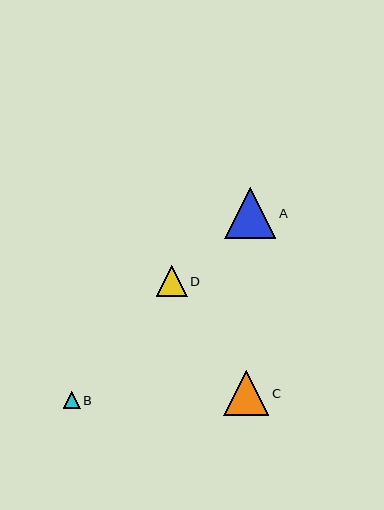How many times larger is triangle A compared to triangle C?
Triangle A is approximately 1.1 times the size of triangle C.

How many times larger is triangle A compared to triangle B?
Triangle A is approximately 3.0 times the size of triangle B.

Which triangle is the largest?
Triangle A is the largest with a size of approximately 51 pixels.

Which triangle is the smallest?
Triangle B is the smallest with a size of approximately 17 pixels.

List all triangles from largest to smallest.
From largest to smallest: A, C, D, B.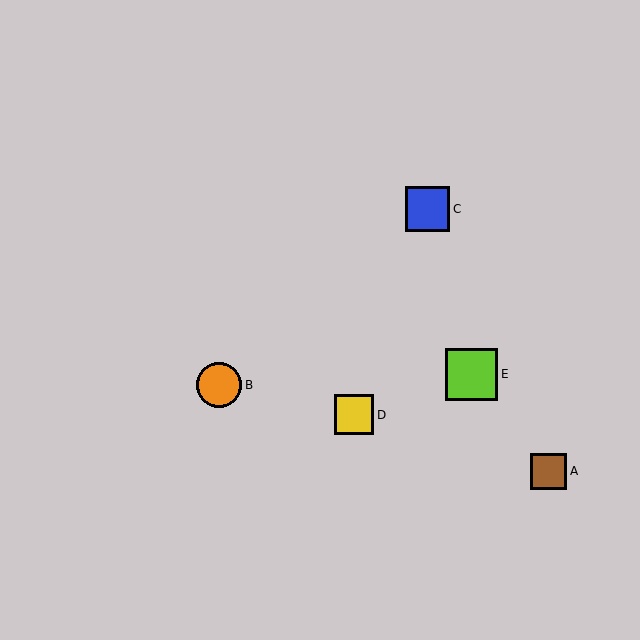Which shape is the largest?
The lime square (labeled E) is the largest.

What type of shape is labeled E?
Shape E is a lime square.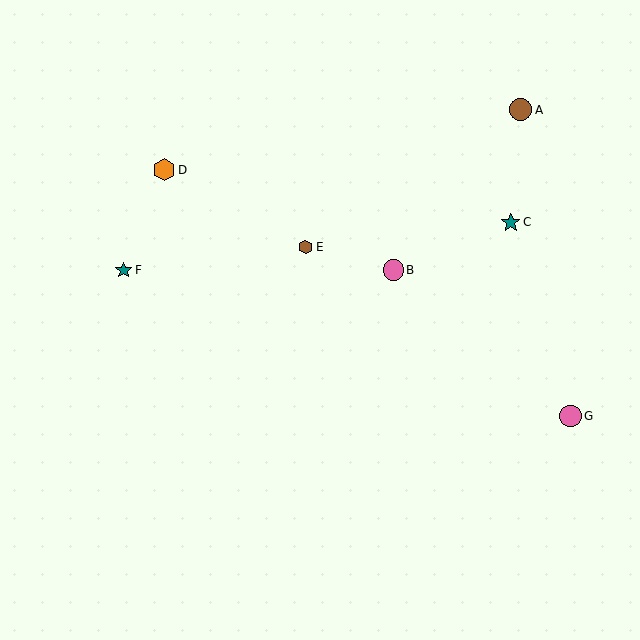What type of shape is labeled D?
Shape D is an orange hexagon.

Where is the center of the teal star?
The center of the teal star is at (511, 222).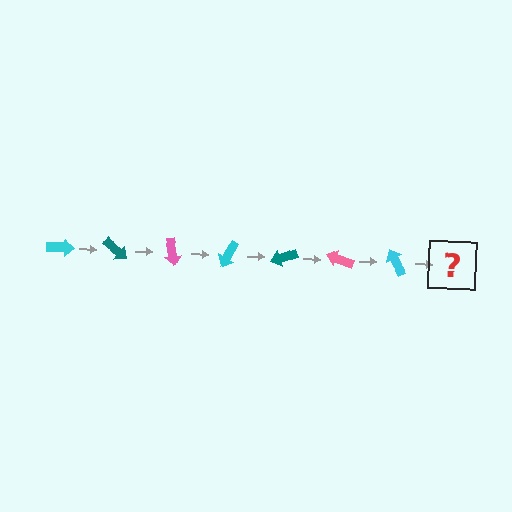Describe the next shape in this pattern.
It should be a teal arrow, rotated 280 degrees from the start.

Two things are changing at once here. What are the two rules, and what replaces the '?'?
The two rules are that it rotates 40 degrees each step and the color cycles through cyan, teal, and pink. The '?' should be a teal arrow, rotated 280 degrees from the start.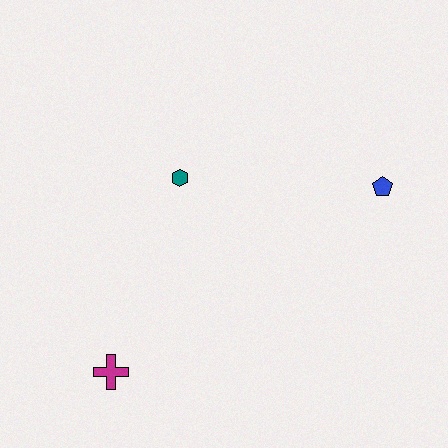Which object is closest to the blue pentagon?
The teal hexagon is closest to the blue pentagon.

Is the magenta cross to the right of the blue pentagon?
No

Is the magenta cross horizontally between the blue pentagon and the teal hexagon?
No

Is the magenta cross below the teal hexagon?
Yes